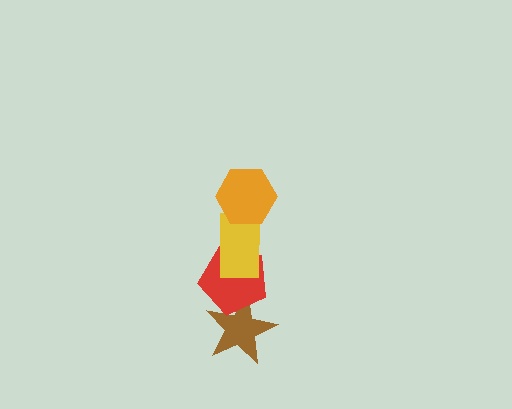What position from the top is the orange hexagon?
The orange hexagon is 1st from the top.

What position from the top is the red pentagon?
The red pentagon is 3rd from the top.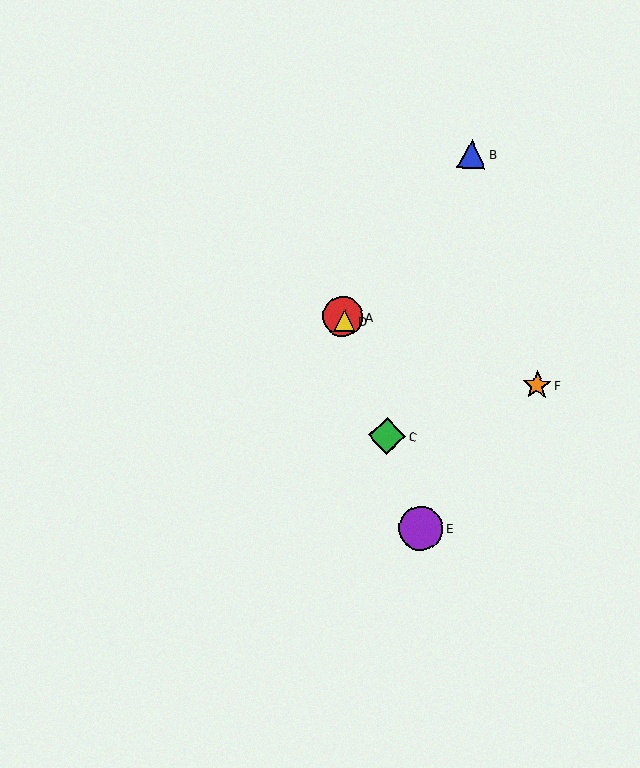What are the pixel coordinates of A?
Object A is at (343, 317).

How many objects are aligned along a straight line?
4 objects (A, C, D, E) are aligned along a straight line.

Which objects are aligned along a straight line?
Objects A, C, D, E are aligned along a straight line.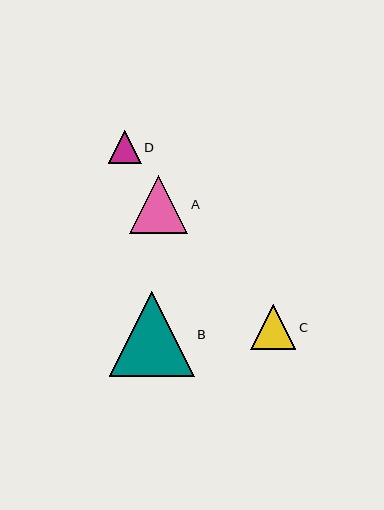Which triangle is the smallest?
Triangle D is the smallest with a size of approximately 32 pixels.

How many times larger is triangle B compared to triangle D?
Triangle B is approximately 2.6 times the size of triangle D.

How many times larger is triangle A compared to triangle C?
Triangle A is approximately 1.3 times the size of triangle C.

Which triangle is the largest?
Triangle B is the largest with a size of approximately 85 pixels.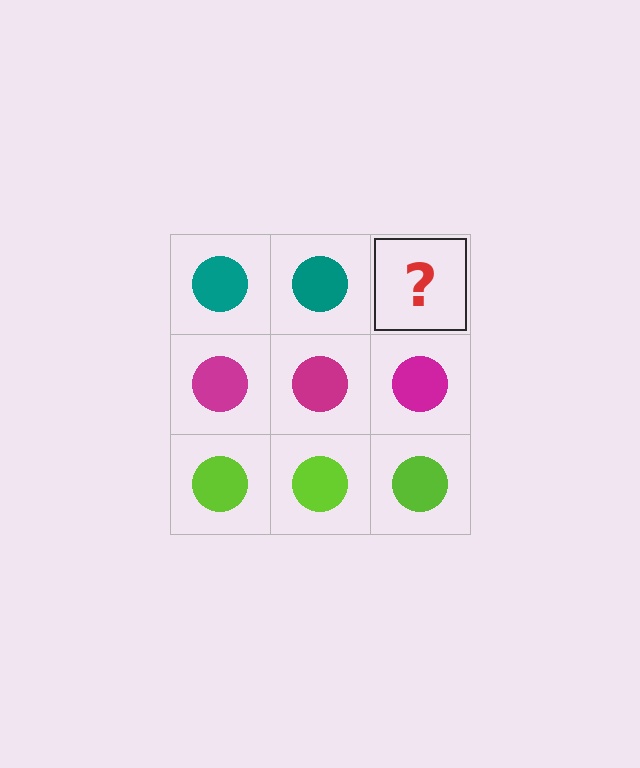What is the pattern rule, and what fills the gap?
The rule is that each row has a consistent color. The gap should be filled with a teal circle.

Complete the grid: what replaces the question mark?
The question mark should be replaced with a teal circle.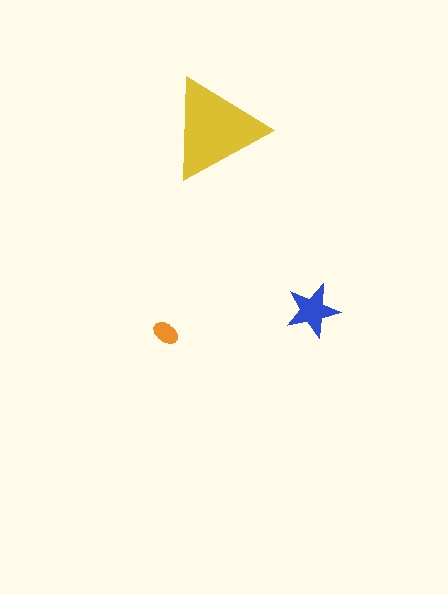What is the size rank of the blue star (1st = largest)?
2nd.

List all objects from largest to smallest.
The yellow triangle, the blue star, the orange ellipse.